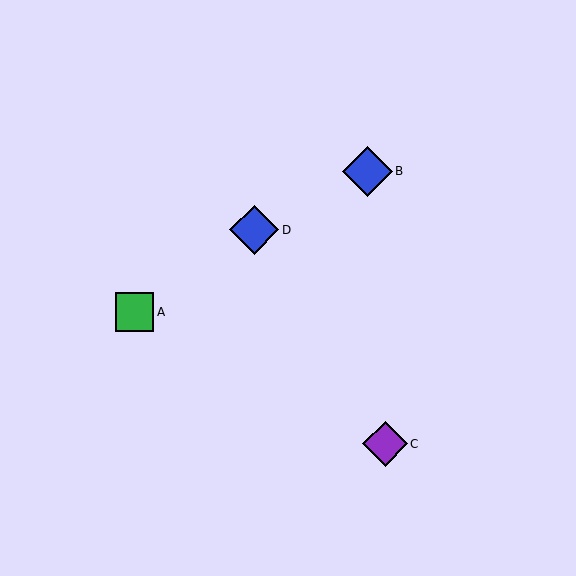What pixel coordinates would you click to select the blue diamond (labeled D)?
Click at (254, 230) to select the blue diamond D.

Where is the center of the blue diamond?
The center of the blue diamond is at (254, 230).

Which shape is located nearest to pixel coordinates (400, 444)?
The purple diamond (labeled C) at (385, 444) is nearest to that location.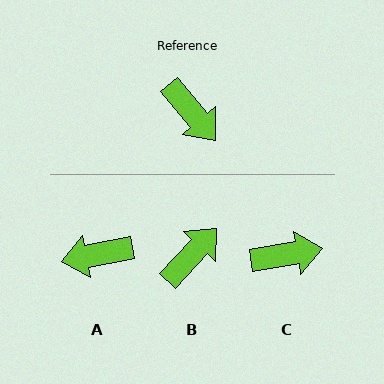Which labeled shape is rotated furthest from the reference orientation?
A, about 119 degrees away.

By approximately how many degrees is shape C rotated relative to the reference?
Approximately 60 degrees counter-clockwise.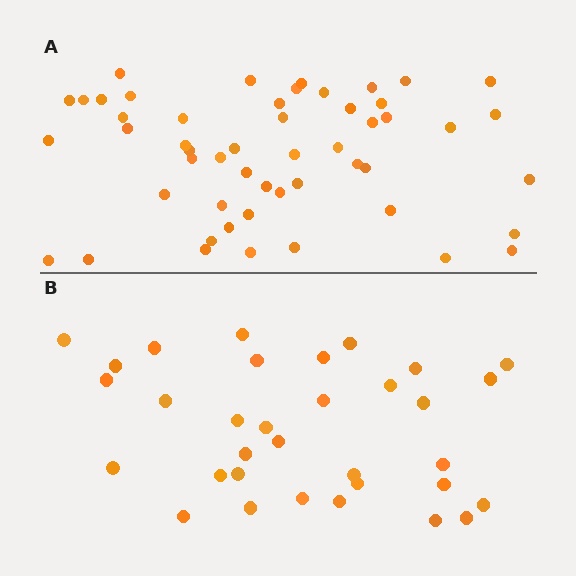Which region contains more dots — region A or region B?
Region A (the top region) has more dots.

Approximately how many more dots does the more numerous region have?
Region A has approximately 20 more dots than region B.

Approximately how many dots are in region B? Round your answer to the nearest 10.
About 30 dots. (The exact count is 33, which rounds to 30.)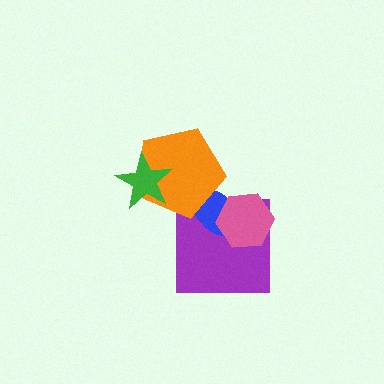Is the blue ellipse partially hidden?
Yes, it is partially covered by another shape.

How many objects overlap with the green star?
1 object overlaps with the green star.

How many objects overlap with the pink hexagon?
2 objects overlap with the pink hexagon.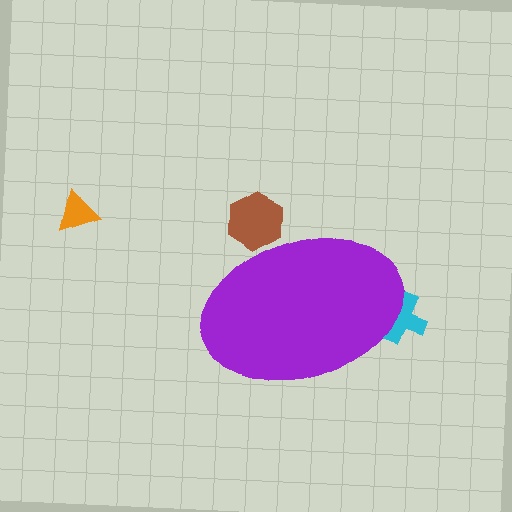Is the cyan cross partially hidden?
Yes, the cyan cross is partially hidden behind the purple ellipse.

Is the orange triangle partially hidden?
No, the orange triangle is fully visible.